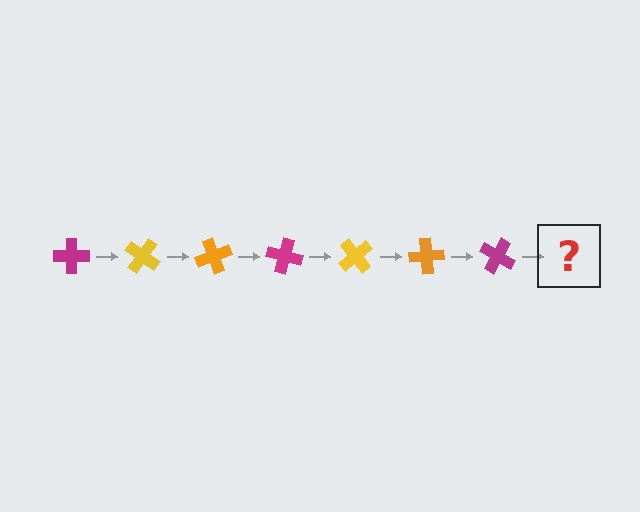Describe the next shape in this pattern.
It should be a yellow cross, rotated 245 degrees from the start.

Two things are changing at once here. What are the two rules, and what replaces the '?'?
The two rules are that it rotates 35 degrees each step and the color cycles through magenta, yellow, and orange. The '?' should be a yellow cross, rotated 245 degrees from the start.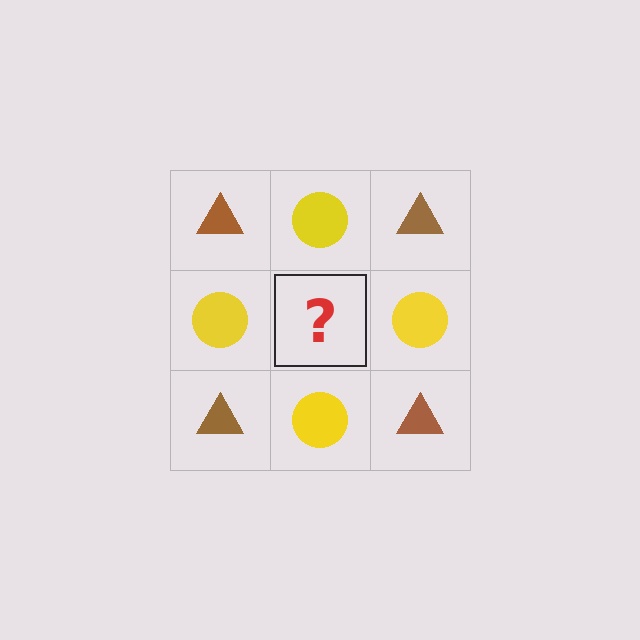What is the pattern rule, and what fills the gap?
The rule is that it alternates brown triangle and yellow circle in a checkerboard pattern. The gap should be filled with a brown triangle.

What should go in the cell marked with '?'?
The missing cell should contain a brown triangle.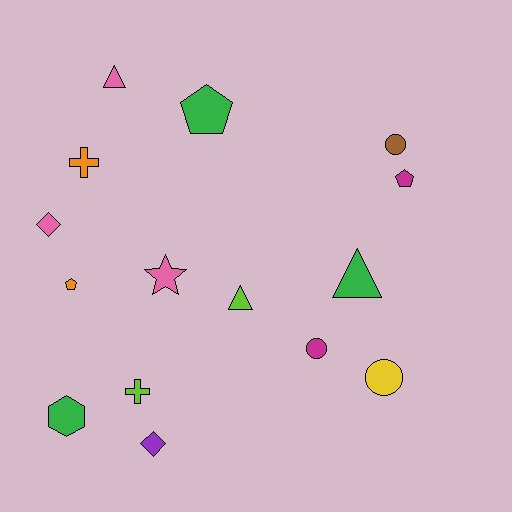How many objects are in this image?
There are 15 objects.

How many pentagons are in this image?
There are 3 pentagons.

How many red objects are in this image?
There are no red objects.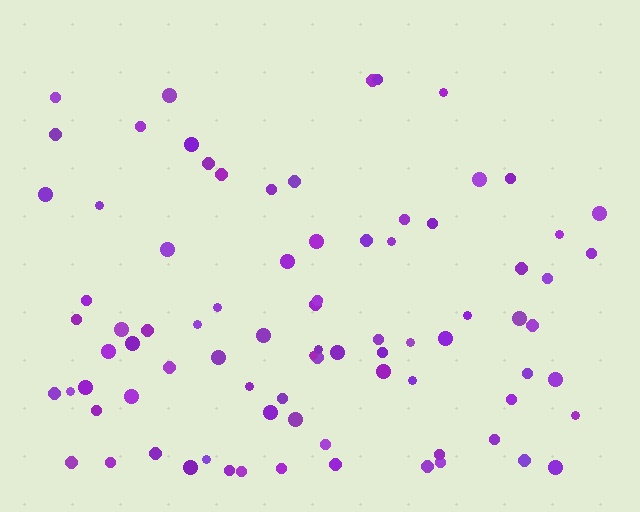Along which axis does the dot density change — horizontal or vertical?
Vertical.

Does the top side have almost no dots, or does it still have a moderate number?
Still a moderate number, just noticeably fewer than the bottom.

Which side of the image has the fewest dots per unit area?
The top.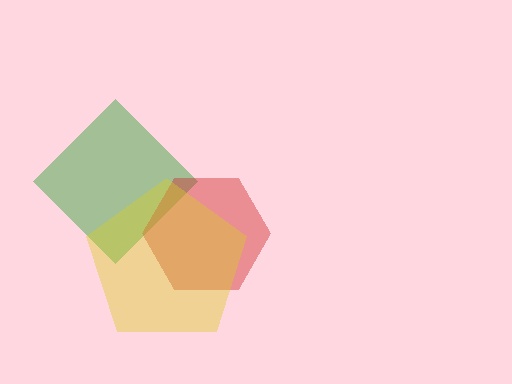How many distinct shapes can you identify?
There are 3 distinct shapes: a green diamond, a red hexagon, a yellow pentagon.